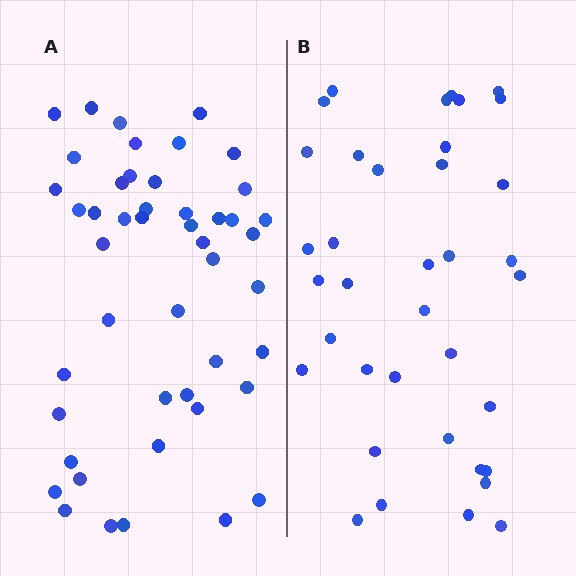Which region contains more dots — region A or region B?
Region A (the left region) has more dots.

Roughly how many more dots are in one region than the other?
Region A has roughly 10 or so more dots than region B.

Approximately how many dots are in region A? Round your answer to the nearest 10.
About 50 dots. (The exact count is 47, which rounds to 50.)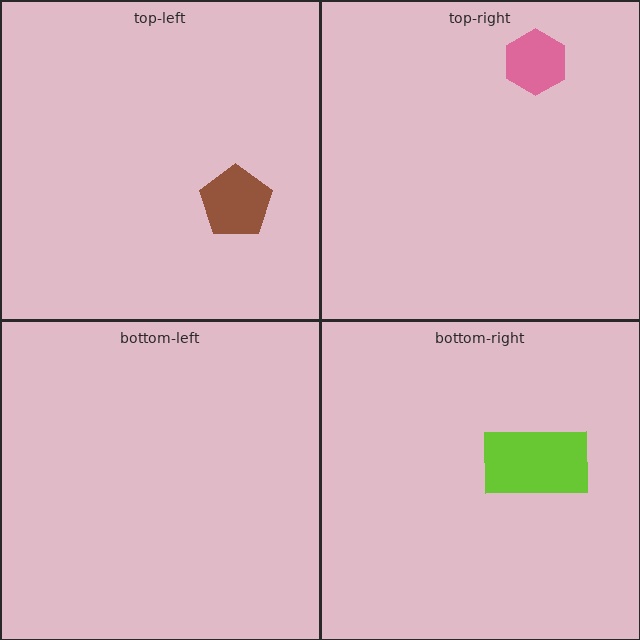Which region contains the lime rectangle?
The bottom-right region.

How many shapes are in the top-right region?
1.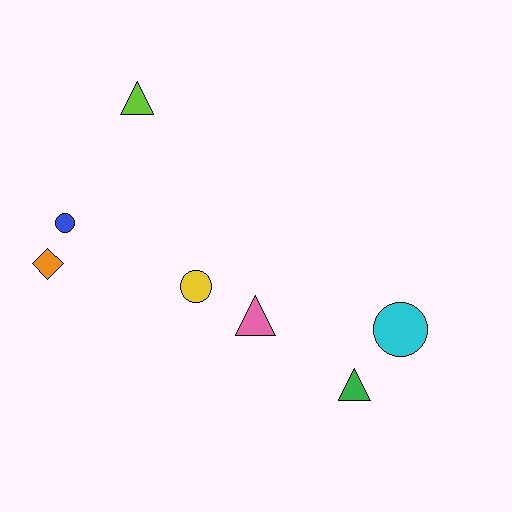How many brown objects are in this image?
There are no brown objects.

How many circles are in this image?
There are 3 circles.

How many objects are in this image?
There are 7 objects.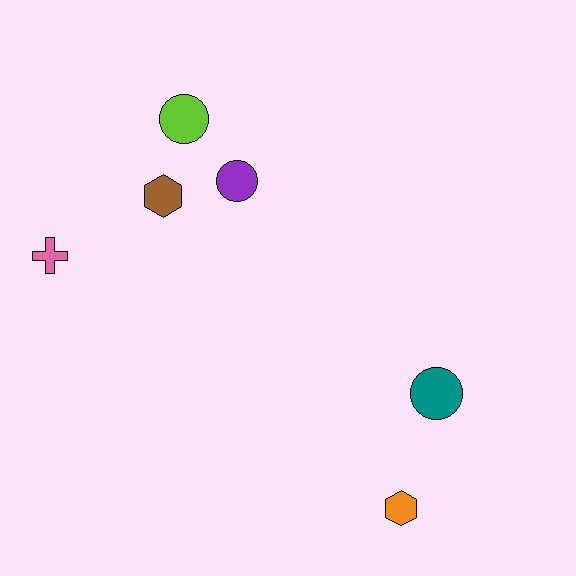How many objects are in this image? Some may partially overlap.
There are 6 objects.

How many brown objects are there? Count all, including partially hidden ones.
There is 1 brown object.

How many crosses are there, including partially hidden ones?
There is 1 cross.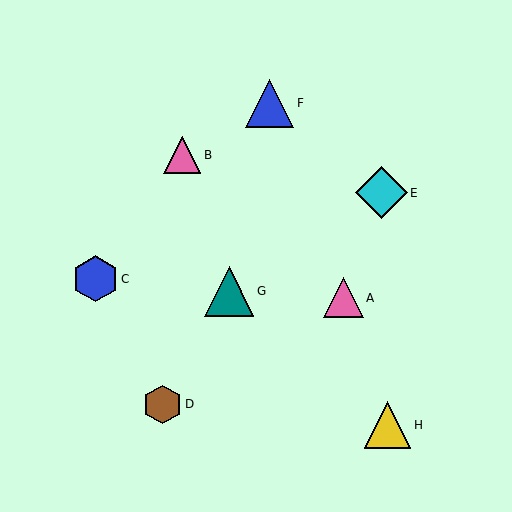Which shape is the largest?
The cyan diamond (labeled E) is the largest.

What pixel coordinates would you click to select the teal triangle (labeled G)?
Click at (229, 292) to select the teal triangle G.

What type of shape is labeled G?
Shape G is a teal triangle.